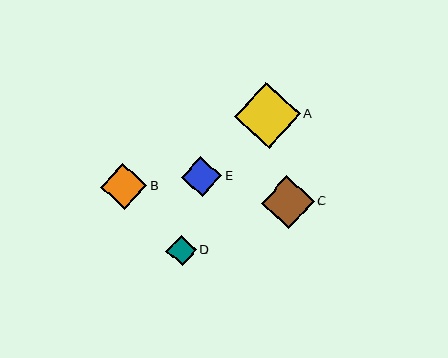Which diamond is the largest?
Diamond A is the largest with a size of approximately 66 pixels.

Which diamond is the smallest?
Diamond D is the smallest with a size of approximately 31 pixels.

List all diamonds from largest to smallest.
From largest to smallest: A, C, B, E, D.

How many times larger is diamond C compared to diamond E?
Diamond C is approximately 1.3 times the size of diamond E.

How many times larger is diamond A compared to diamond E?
Diamond A is approximately 1.6 times the size of diamond E.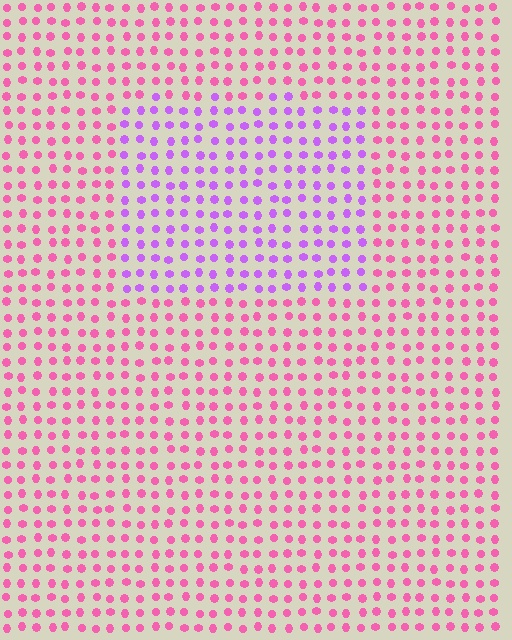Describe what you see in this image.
The image is filled with small pink elements in a uniform arrangement. A rectangle-shaped region is visible where the elements are tinted to a slightly different hue, forming a subtle color boundary.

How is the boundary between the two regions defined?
The boundary is defined purely by a slight shift in hue (about 46 degrees). Spacing, size, and orientation are identical on both sides.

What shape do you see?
I see a rectangle.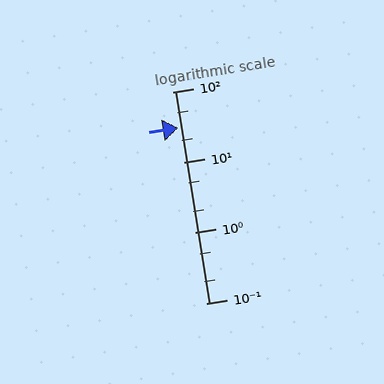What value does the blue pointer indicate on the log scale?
The pointer indicates approximately 31.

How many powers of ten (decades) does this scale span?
The scale spans 3 decades, from 0.1 to 100.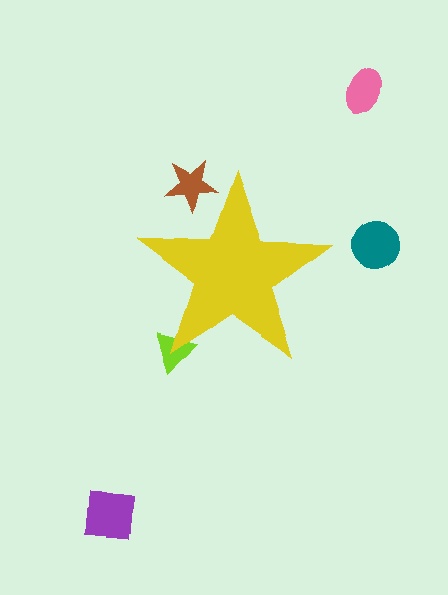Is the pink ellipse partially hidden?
No, the pink ellipse is fully visible.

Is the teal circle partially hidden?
No, the teal circle is fully visible.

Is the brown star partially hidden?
Yes, the brown star is partially hidden behind the yellow star.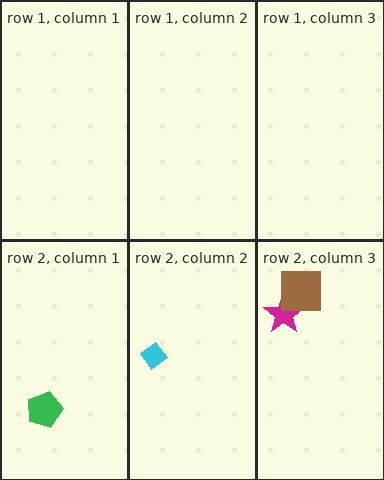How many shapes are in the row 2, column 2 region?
1.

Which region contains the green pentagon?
The row 2, column 1 region.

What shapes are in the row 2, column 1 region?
The green pentagon.